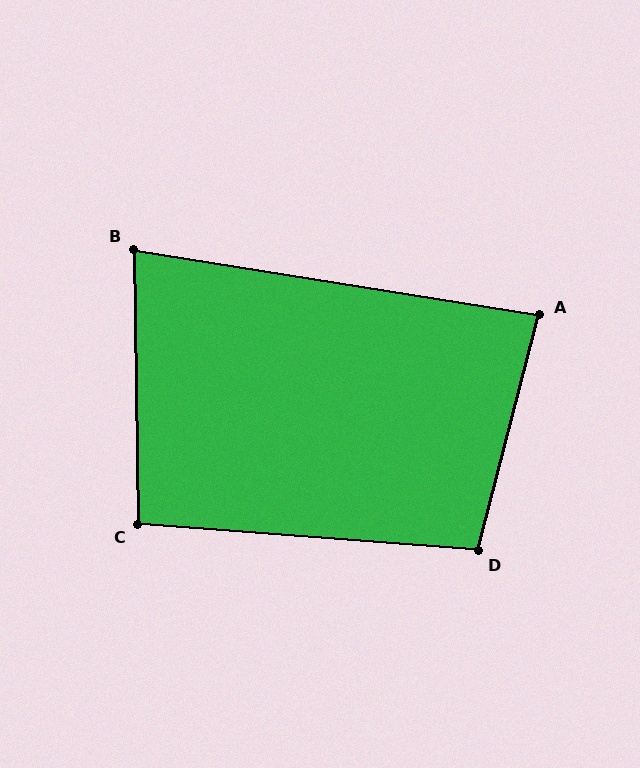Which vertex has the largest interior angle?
D, at approximately 100 degrees.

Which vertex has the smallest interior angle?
B, at approximately 80 degrees.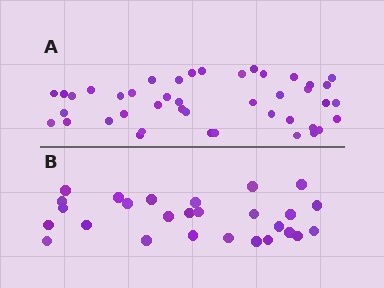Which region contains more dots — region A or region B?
Region A (the top region) has more dots.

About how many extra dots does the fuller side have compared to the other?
Region A has approximately 15 more dots than region B.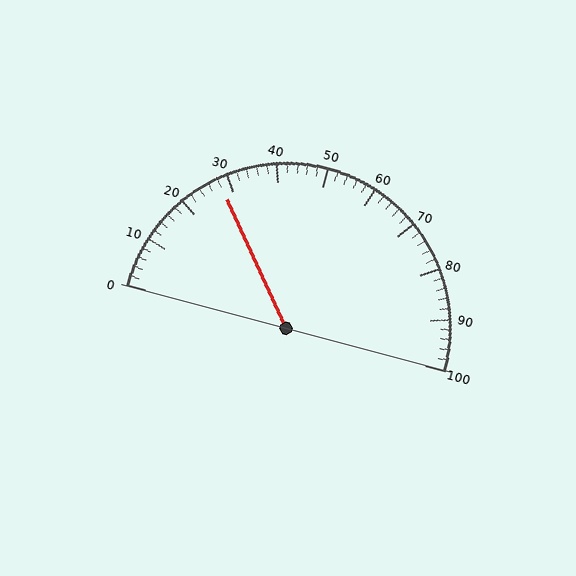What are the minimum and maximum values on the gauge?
The gauge ranges from 0 to 100.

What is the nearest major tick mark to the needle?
The nearest major tick mark is 30.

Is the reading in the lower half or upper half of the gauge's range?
The reading is in the lower half of the range (0 to 100).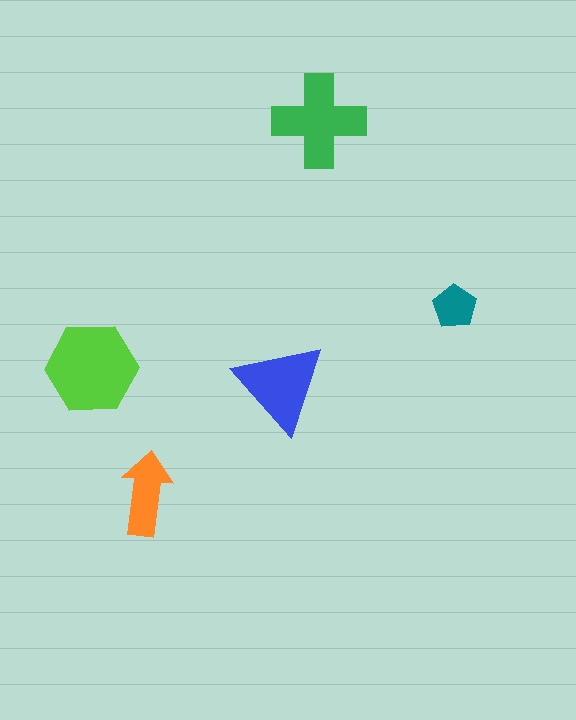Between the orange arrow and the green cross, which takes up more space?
The green cross.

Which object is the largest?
The lime hexagon.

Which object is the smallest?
The teal pentagon.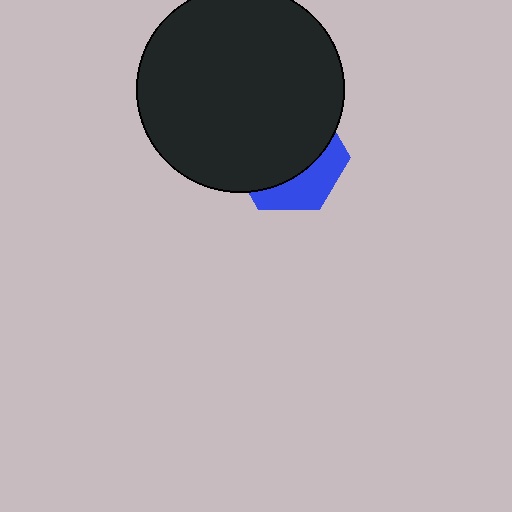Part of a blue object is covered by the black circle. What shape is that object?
It is a hexagon.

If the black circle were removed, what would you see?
You would see the complete blue hexagon.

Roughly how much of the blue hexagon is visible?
A small part of it is visible (roughly 33%).